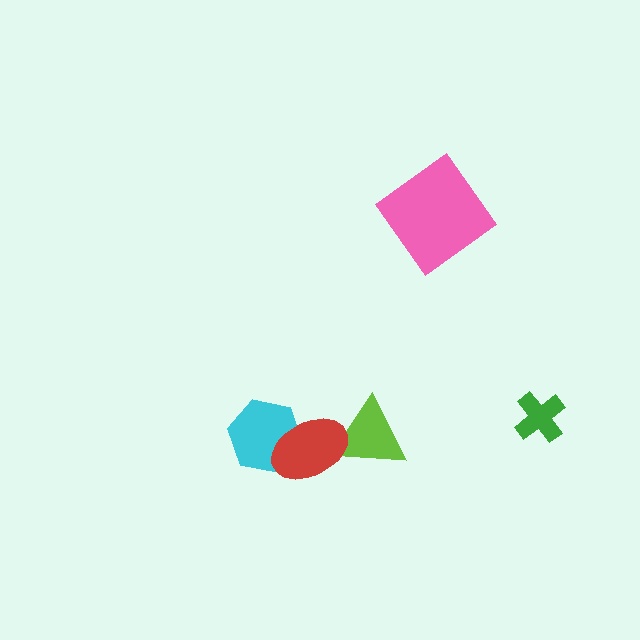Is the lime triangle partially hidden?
Yes, it is partially covered by another shape.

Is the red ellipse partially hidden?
No, no other shape covers it.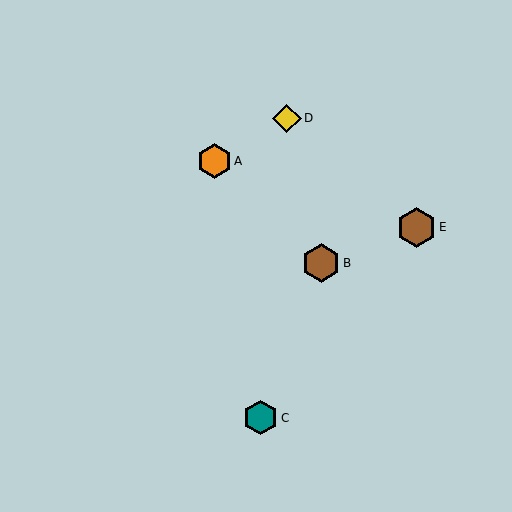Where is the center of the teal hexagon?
The center of the teal hexagon is at (260, 418).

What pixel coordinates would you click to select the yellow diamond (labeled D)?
Click at (287, 118) to select the yellow diamond D.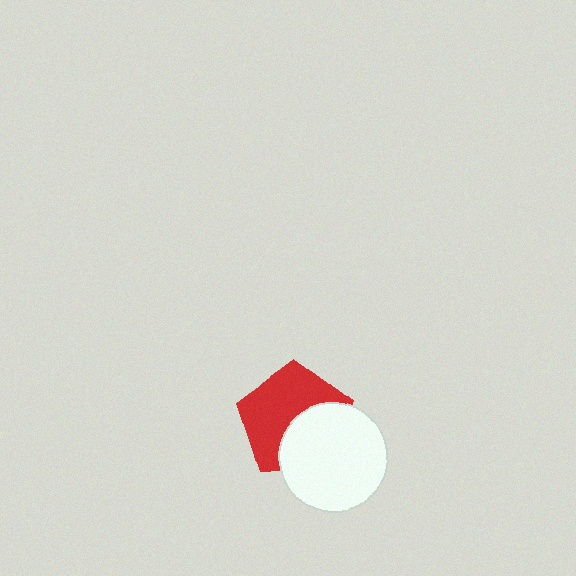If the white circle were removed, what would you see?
You would see the complete red pentagon.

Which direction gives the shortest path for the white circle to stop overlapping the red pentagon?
Moving toward the lower-right gives the shortest separation.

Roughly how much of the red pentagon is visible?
About half of it is visible (roughly 59%).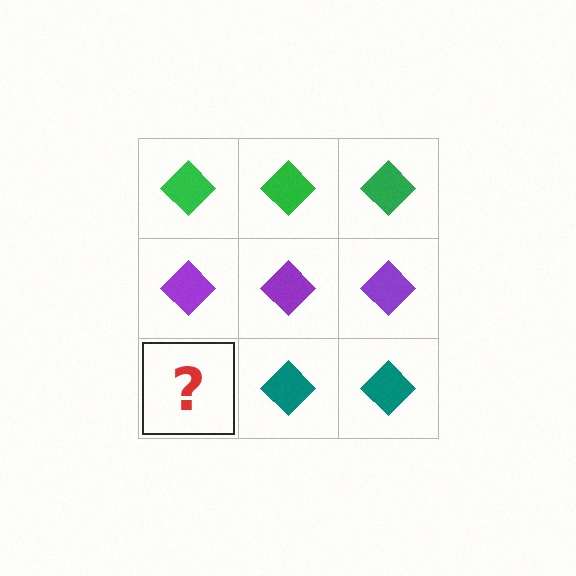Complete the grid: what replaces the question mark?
The question mark should be replaced with a teal diamond.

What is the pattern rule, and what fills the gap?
The rule is that each row has a consistent color. The gap should be filled with a teal diamond.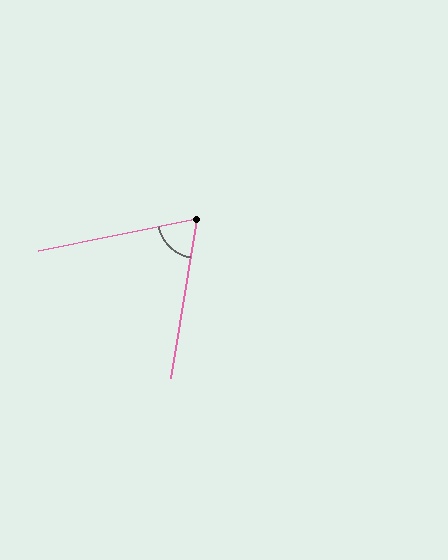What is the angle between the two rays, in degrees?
Approximately 69 degrees.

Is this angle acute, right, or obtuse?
It is acute.